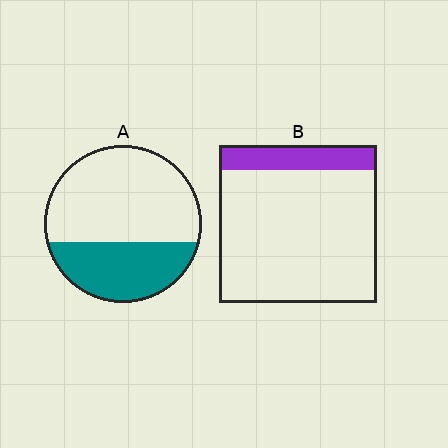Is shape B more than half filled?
No.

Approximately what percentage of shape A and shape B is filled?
A is approximately 35% and B is approximately 15%.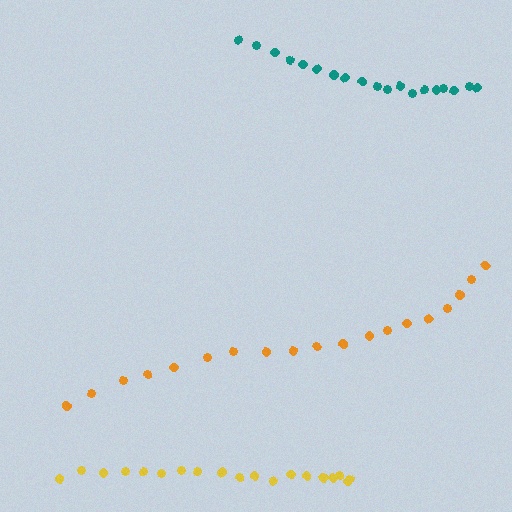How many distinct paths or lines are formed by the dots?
There are 3 distinct paths.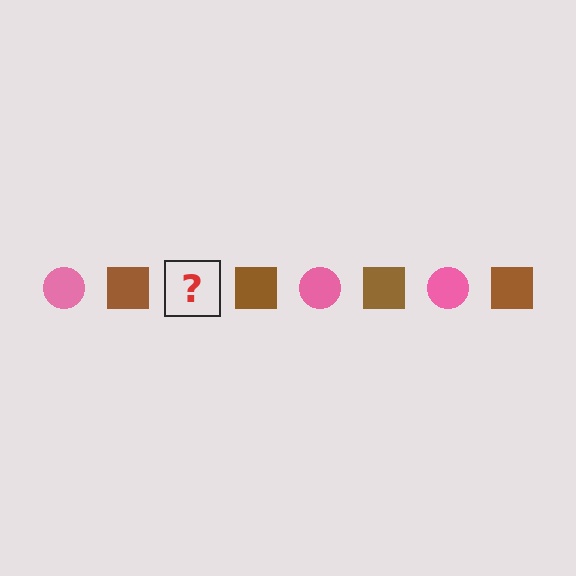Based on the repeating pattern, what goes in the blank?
The blank should be a pink circle.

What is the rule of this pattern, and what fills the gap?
The rule is that the pattern alternates between pink circle and brown square. The gap should be filled with a pink circle.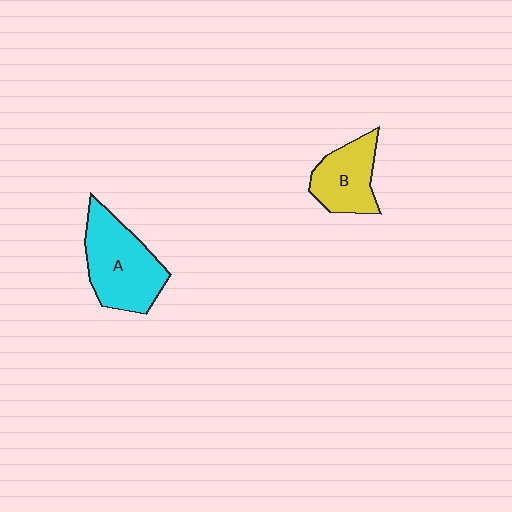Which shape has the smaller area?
Shape B (yellow).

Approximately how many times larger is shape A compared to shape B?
Approximately 1.5 times.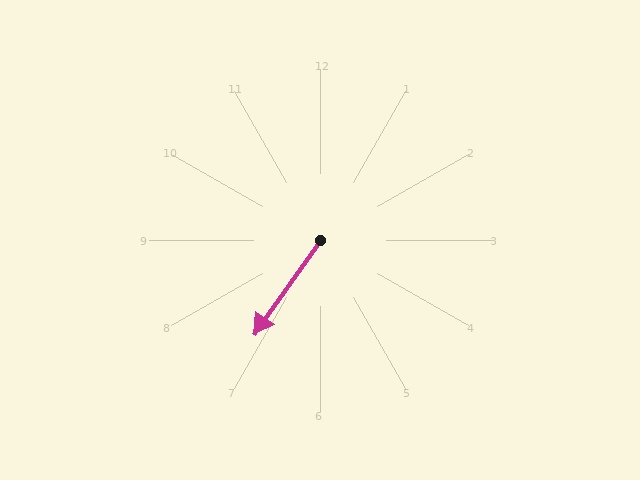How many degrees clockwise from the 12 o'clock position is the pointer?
Approximately 215 degrees.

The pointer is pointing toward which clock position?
Roughly 7 o'clock.